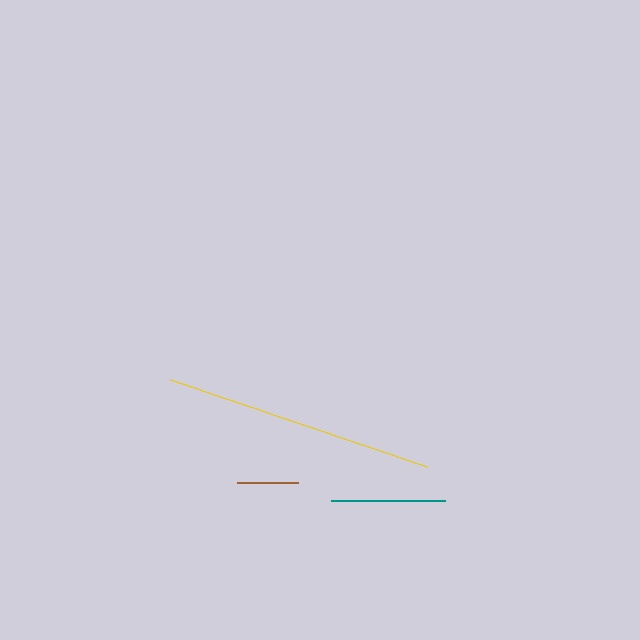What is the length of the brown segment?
The brown segment is approximately 61 pixels long.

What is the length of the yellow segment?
The yellow segment is approximately 272 pixels long.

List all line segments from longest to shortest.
From longest to shortest: yellow, teal, brown.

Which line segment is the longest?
The yellow line is the longest at approximately 272 pixels.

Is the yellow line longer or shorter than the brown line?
The yellow line is longer than the brown line.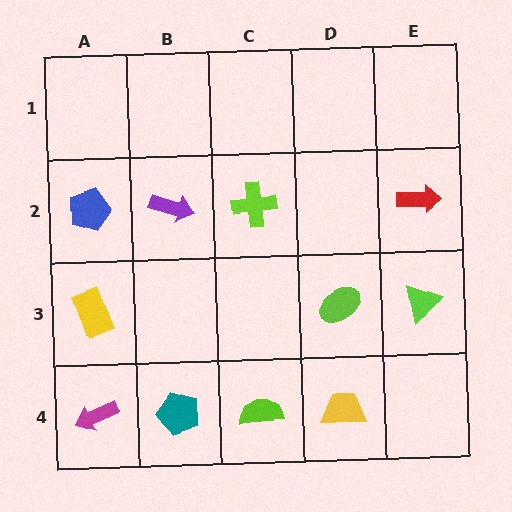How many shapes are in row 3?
3 shapes.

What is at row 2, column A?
A blue pentagon.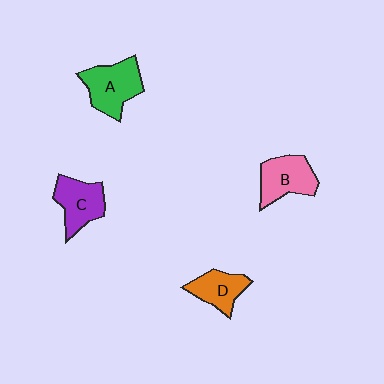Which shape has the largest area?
Shape A (green).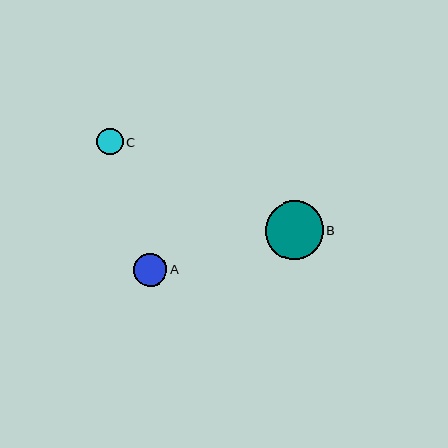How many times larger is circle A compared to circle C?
Circle A is approximately 1.2 times the size of circle C.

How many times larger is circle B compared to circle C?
Circle B is approximately 2.2 times the size of circle C.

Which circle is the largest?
Circle B is the largest with a size of approximately 58 pixels.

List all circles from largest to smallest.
From largest to smallest: B, A, C.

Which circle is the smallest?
Circle C is the smallest with a size of approximately 27 pixels.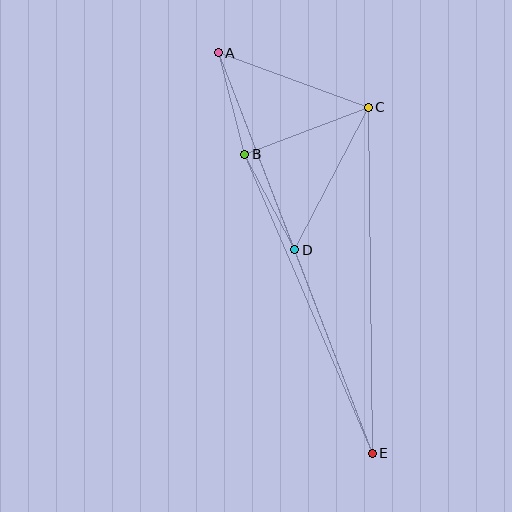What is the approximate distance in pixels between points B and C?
The distance between B and C is approximately 132 pixels.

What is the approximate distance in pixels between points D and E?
The distance between D and E is approximately 218 pixels.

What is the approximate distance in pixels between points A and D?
The distance between A and D is approximately 212 pixels.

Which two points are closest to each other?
Points A and B are closest to each other.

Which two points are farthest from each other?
Points A and E are farthest from each other.